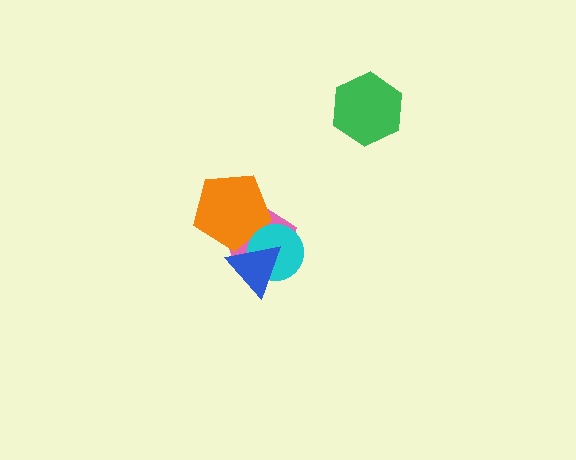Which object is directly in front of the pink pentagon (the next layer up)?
The orange pentagon is directly in front of the pink pentagon.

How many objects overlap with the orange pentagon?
3 objects overlap with the orange pentagon.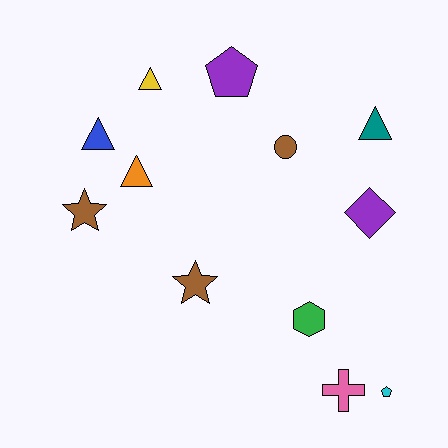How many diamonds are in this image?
There is 1 diamond.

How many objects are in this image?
There are 12 objects.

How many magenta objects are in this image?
There are no magenta objects.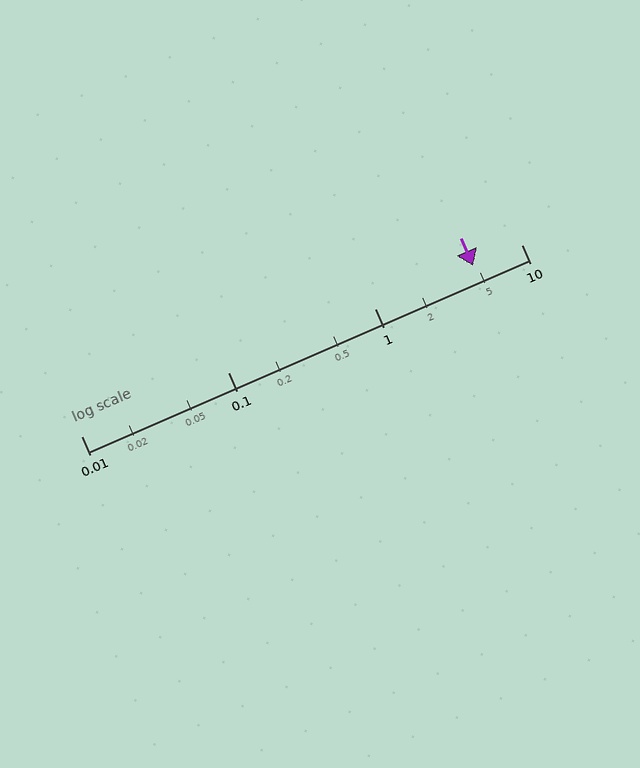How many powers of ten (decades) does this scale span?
The scale spans 3 decades, from 0.01 to 10.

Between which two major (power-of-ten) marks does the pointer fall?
The pointer is between 1 and 10.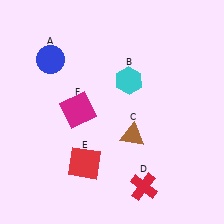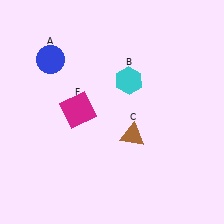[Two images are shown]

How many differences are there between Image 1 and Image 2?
There are 2 differences between the two images.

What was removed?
The red cross (D), the red square (E) were removed in Image 2.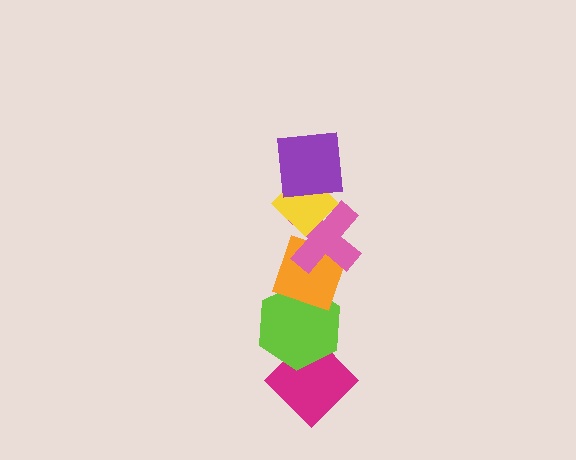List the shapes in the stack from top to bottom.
From top to bottom: the purple square, the yellow diamond, the pink cross, the orange diamond, the lime hexagon, the magenta diamond.